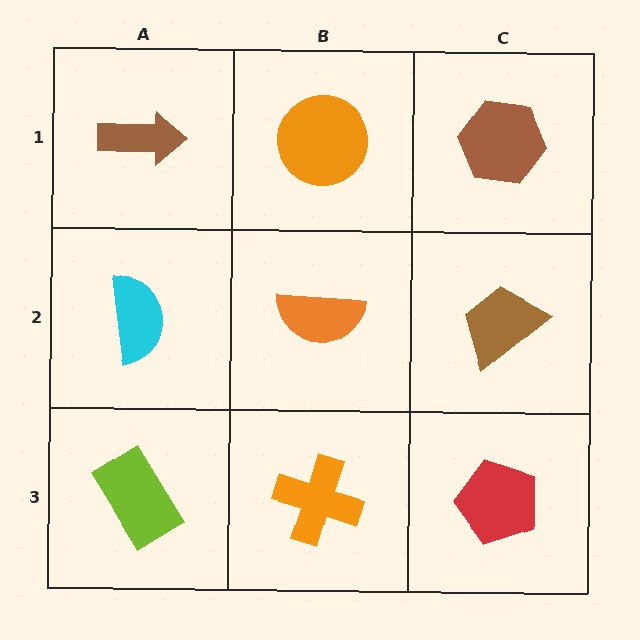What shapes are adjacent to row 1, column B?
An orange semicircle (row 2, column B), a brown arrow (row 1, column A), a brown hexagon (row 1, column C).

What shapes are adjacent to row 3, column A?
A cyan semicircle (row 2, column A), an orange cross (row 3, column B).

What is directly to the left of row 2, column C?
An orange semicircle.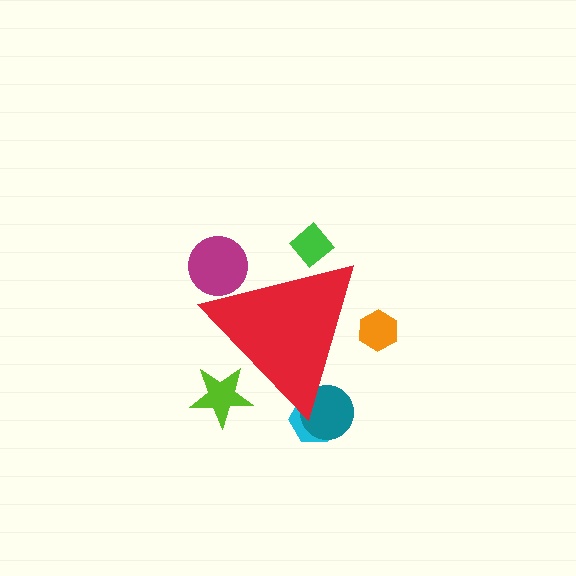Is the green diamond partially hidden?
Yes, the green diamond is partially hidden behind the red triangle.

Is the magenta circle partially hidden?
Yes, the magenta circle is partially hidden behind the red triangle.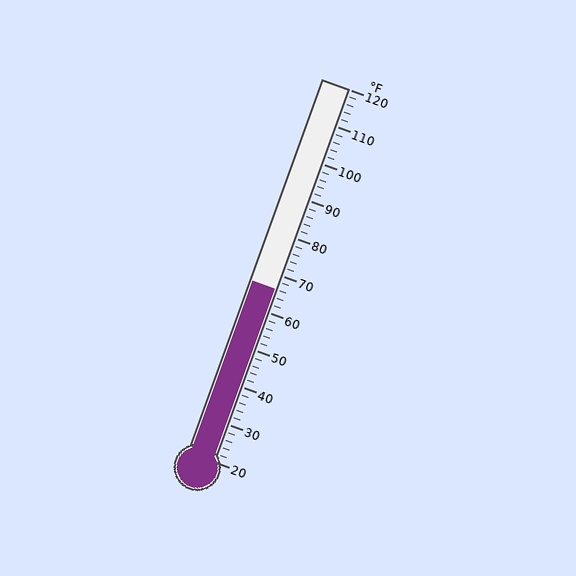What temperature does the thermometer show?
The thermometer shows approximately 66°F.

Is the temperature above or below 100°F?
The temperature is below 100°F.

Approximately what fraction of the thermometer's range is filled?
The thermometer is filled to approximately 45% of its range.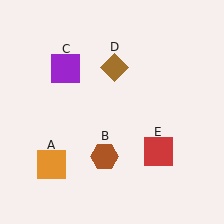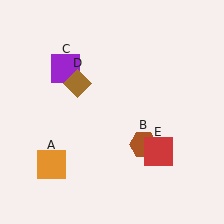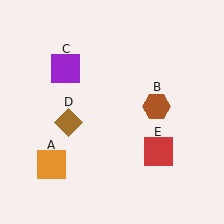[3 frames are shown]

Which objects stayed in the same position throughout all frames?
Orange square (object A) and purple square (object C) and red square (object E) remained stationary.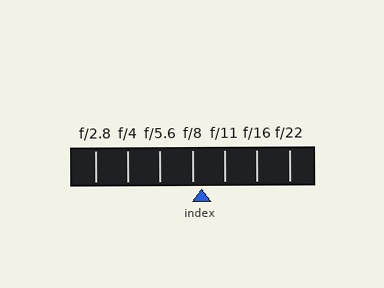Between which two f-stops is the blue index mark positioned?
The index mark is between f/8 and f/11.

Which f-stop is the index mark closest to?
The index mark is closest to f/8.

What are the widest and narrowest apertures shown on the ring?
The widest aperture shown is f/2.8 and the narrowest is f/22.